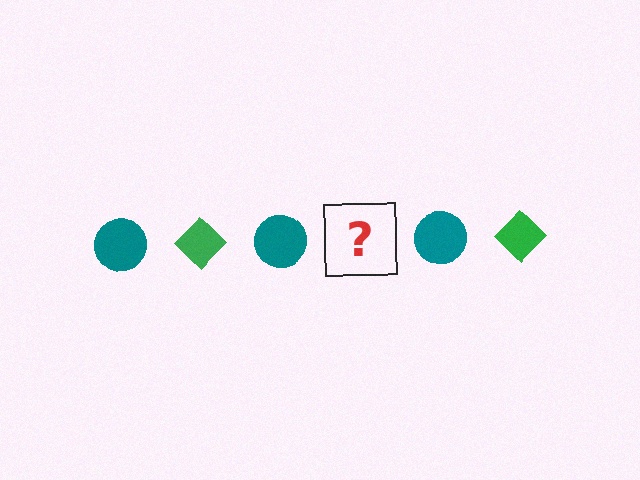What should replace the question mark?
The question mark should be replaced with a green diamond.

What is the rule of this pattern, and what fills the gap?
The rule is that the pattern alternates between teal circle and green diamond. The gap should be filled with a green diamond.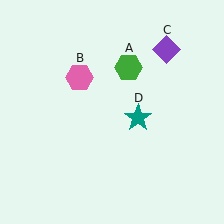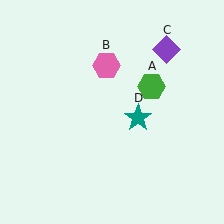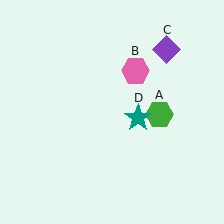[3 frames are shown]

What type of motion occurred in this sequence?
The green hexagon (object A), pink hexagon (object B) rotated clockwise around the center of the scene.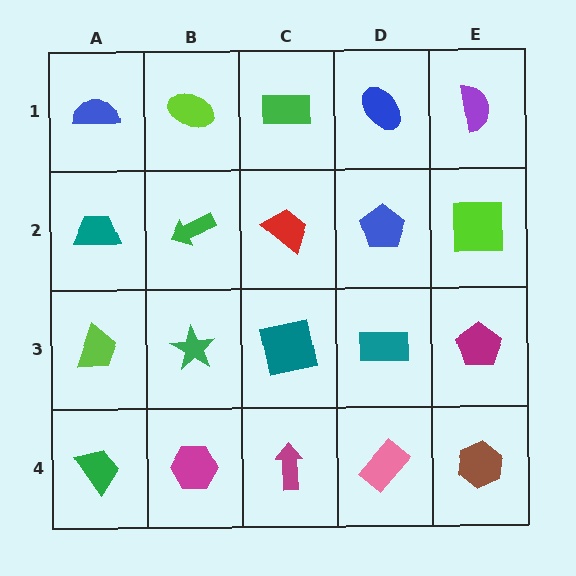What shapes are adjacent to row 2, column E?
A purple semicircle (row 1, column E), a magenta pentagon (row 3, column E), a blue pentagon (row 2, column D).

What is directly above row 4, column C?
A teal square.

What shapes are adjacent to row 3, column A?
A teal trapezoid (row 2, column A), a green trapezoid (row 4, column A), a green star (row 3, column B).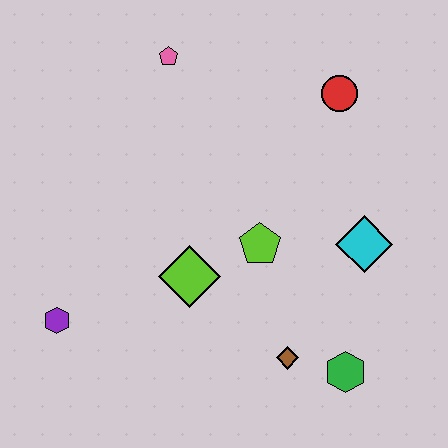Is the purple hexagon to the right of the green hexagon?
No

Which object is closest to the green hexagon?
The brown diamond is closest to the green hexagon.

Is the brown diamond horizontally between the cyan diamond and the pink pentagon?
Yes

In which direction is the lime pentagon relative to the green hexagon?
The lime pentagon is above the green hexagon.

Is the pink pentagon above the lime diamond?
Yes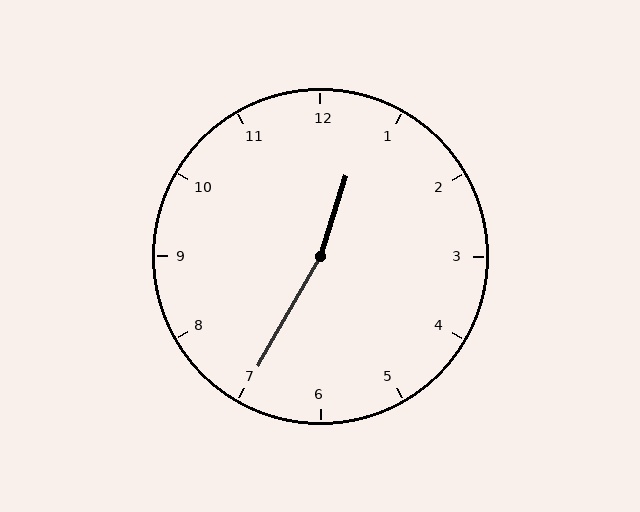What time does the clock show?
12:35.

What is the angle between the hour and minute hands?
Approximately 168 degrees.